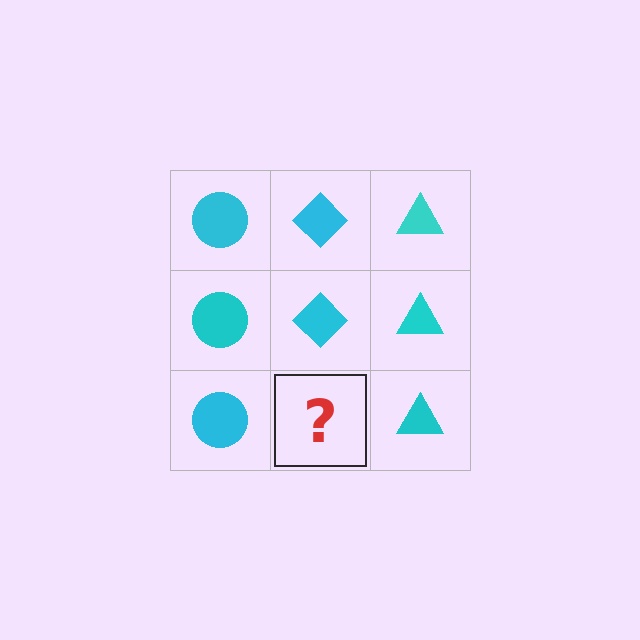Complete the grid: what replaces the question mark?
The question mark should be replaced with a cyan diamond.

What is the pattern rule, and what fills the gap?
The rule is that each column has a consistent shape. The gap should be filled with a cyan diamond.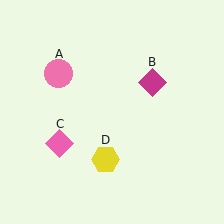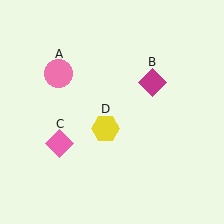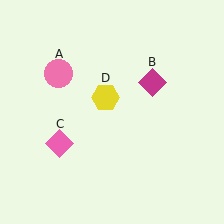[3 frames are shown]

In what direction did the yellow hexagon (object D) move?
The yellow hexagon (object D) moved up.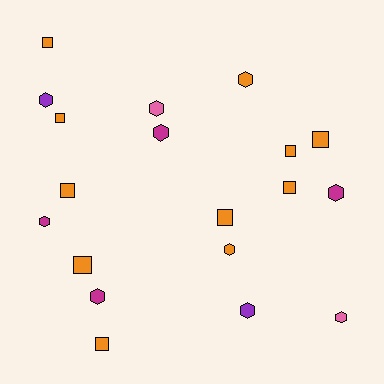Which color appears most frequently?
Orange, with 11 objects.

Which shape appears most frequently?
Hexagon, with 10 objects.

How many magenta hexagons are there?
There are 4 magenta hexagons.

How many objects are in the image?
There are 19 objects.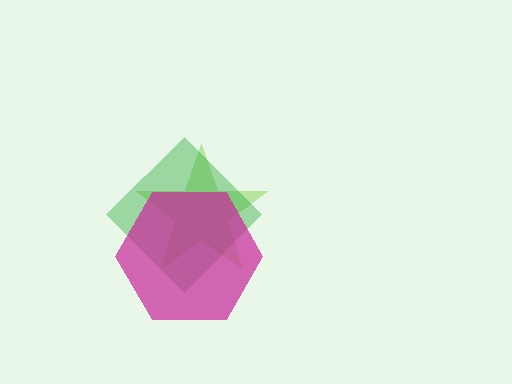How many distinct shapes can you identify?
There are 3 distinct shapes: a lime star, a green diamond, a magenta hexagon.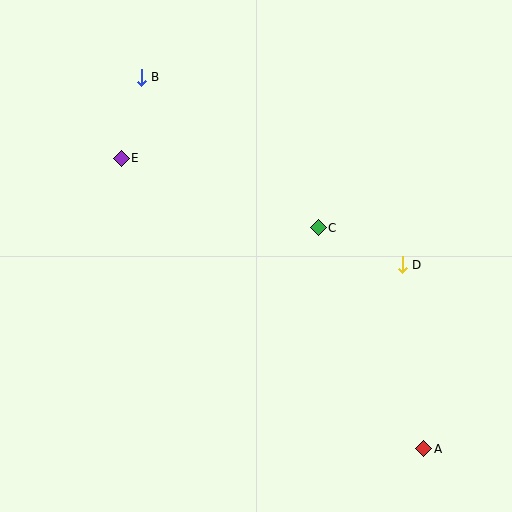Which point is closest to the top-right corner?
Point D is closest to the top-right corner.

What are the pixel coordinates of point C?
Point C is at (318, 228).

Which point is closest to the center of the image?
Point C at (318, 228) is closest to the center.